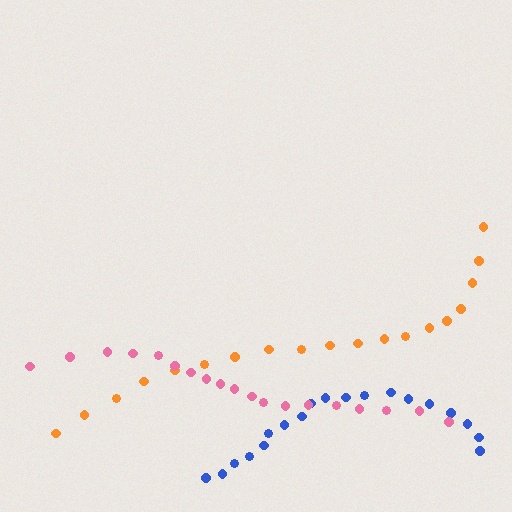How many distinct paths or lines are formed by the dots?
There are 3 distinct paths.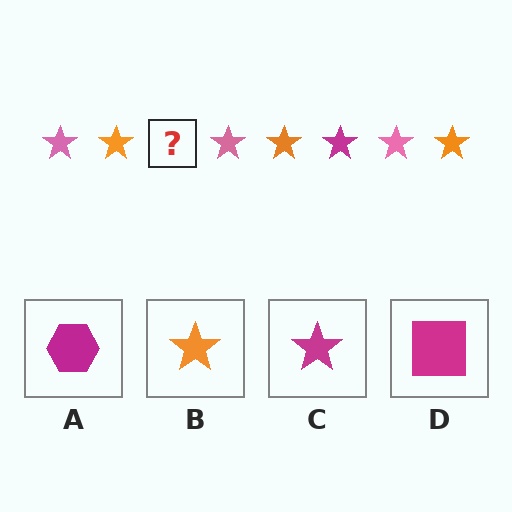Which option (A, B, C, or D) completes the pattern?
C.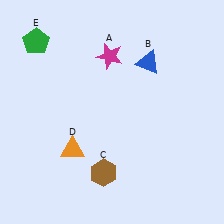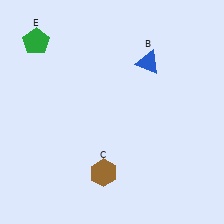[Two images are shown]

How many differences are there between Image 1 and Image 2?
There are 2 differences between the two images.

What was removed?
The magenta star (A), the orange triangle (D) were removed in Image 2.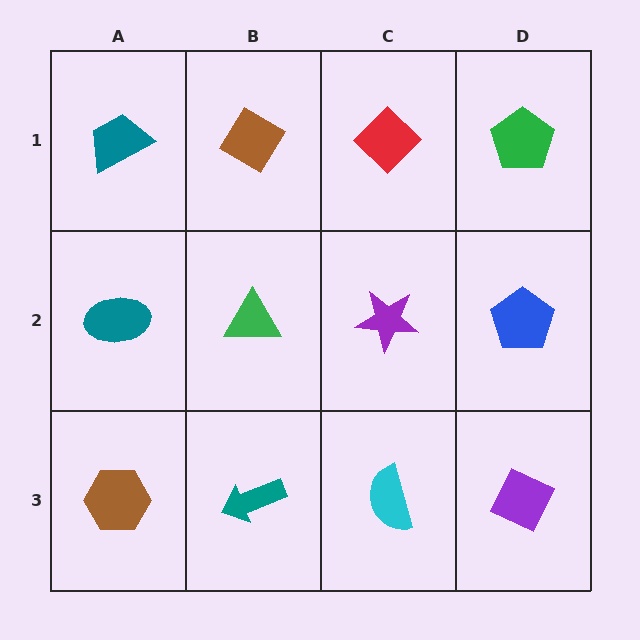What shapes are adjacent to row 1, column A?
A teal ellipse (row 2, column A), a brown diamond (row 1, column B).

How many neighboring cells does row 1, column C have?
3.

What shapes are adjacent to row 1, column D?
A blue pentagon (row 2, column D), a red diamond (row 1, column C).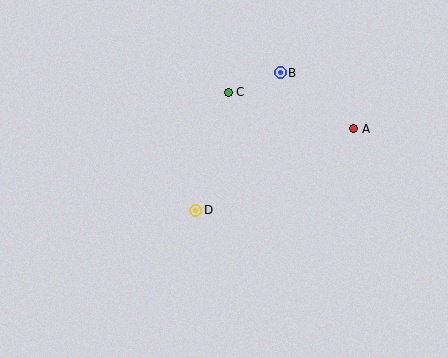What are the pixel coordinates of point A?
Point A is at (354, 129).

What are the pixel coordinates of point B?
Point B is at (280, 73).